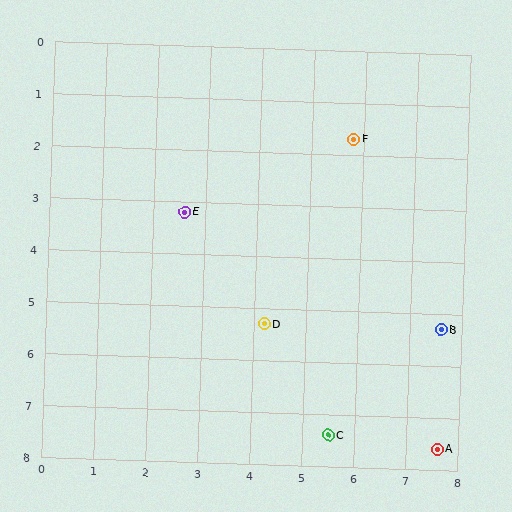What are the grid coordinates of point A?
Point A is at approximately (7.6, 7.6).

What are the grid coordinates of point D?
Point D is at approximately (4.2, 5.3).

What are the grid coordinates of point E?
Point E is at approximately (2.6, 3.2).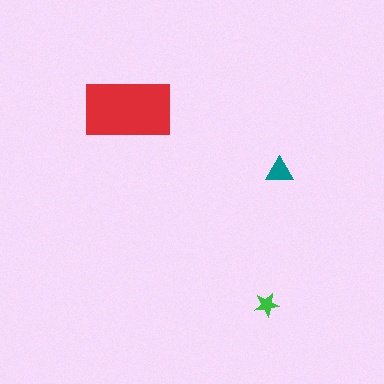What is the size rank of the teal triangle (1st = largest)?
2nd.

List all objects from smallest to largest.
The green star, the teal triangle, the red rectangle.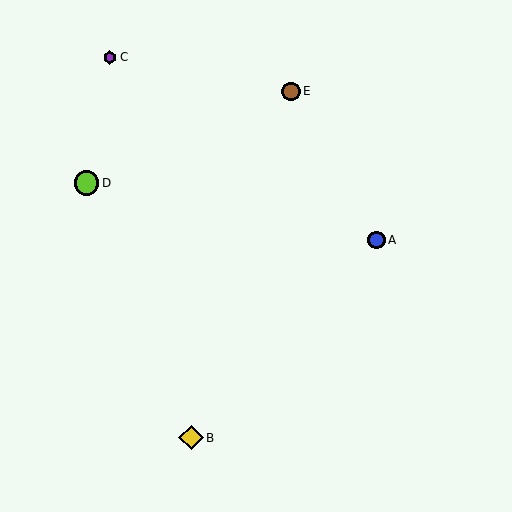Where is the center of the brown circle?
The center of the brown circle is at (291, 91).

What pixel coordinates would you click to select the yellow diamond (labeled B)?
Click at (191, 438) to select the yellow diamond B.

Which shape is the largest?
The lime circle (labeled D) is the largest.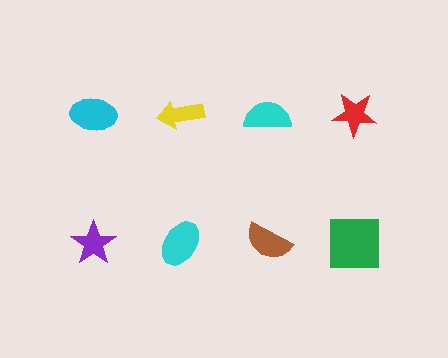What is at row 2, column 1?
A purple star.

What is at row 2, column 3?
A brown semicircle.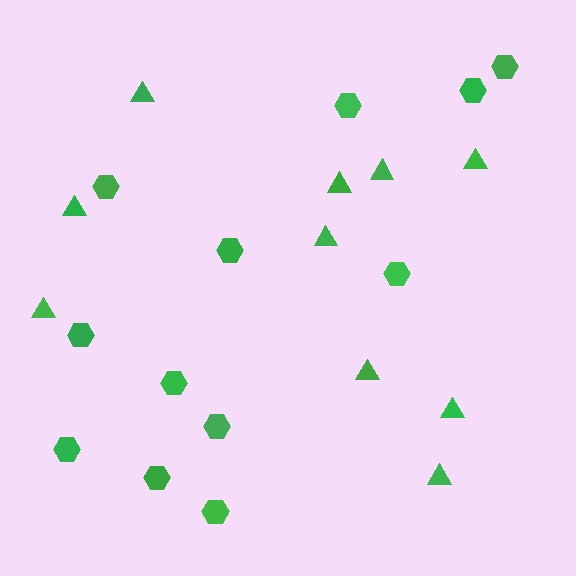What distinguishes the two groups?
There are 2 groups: one group of triangles (10) and one group of hexagons (12).